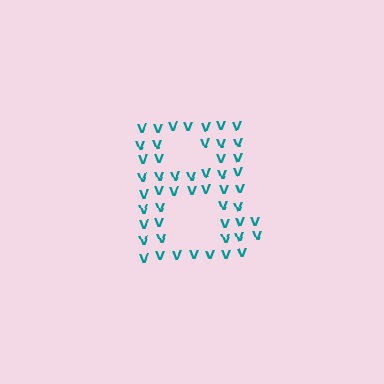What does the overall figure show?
The overall figure shows the letter B.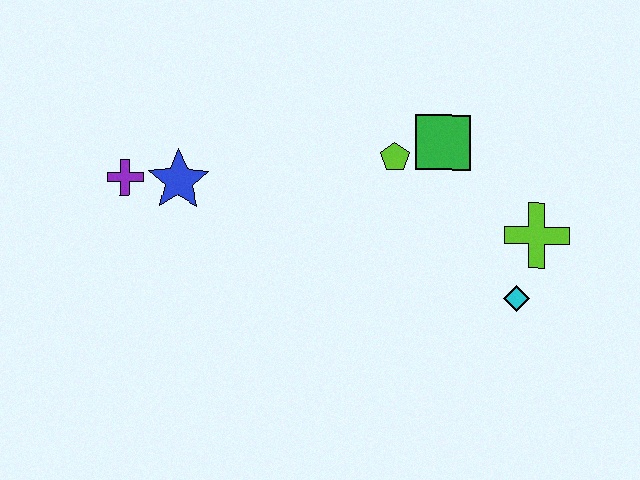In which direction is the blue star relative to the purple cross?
The blue star is to the right of the purple cross.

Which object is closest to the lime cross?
The cyan diamond is closest to the lime cross.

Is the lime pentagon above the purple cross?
Yes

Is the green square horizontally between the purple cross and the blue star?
No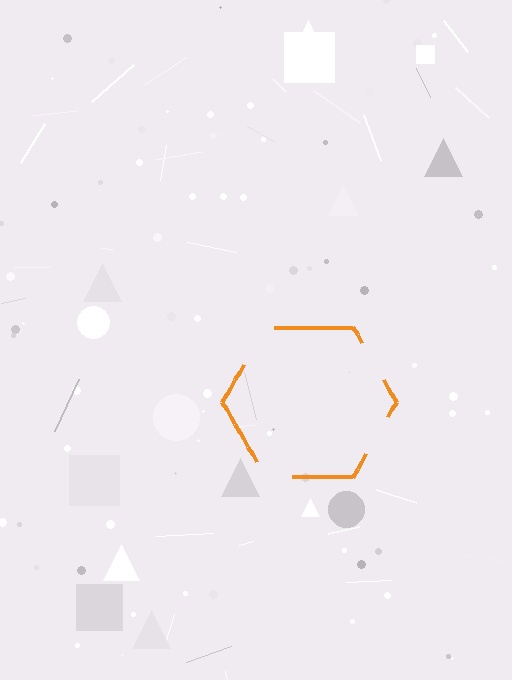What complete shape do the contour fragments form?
The contour fragments form a hexagon.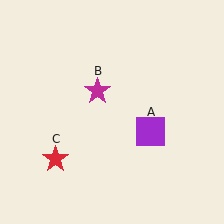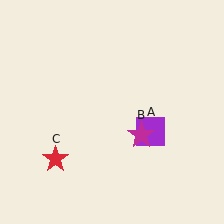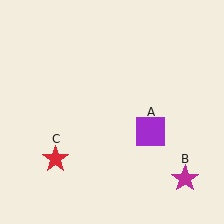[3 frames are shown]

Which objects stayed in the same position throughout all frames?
Purple square (object A) and red star (object C) remained stationary.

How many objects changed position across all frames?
1 object changed position: magenta star (object B).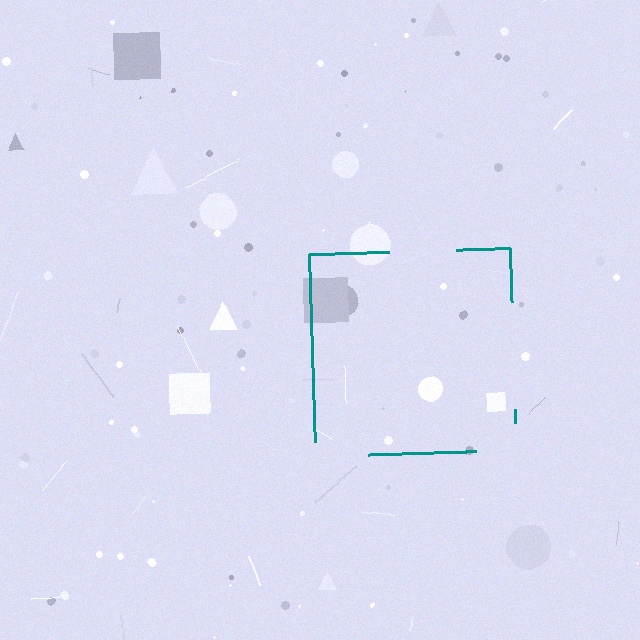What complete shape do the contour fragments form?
The contour fragments form a square.